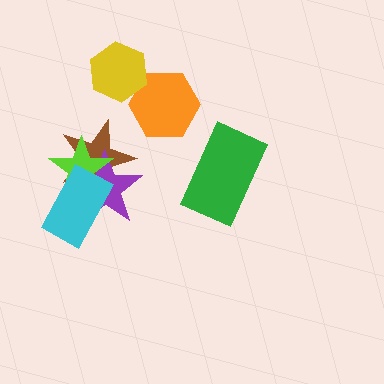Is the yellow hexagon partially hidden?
No, no other shape covers it.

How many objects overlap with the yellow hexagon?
1 object overlaps with the yellow hexagon.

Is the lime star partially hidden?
Yes, it is partially covered by another shape.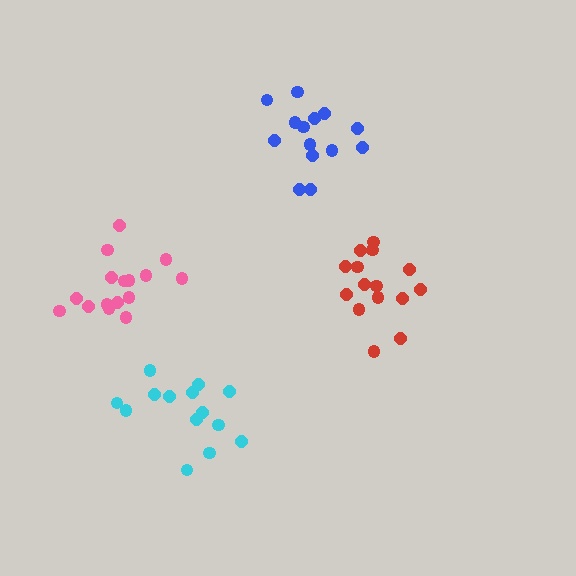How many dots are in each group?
Group 1: 14 dots, Group 2: 15 dots, Group 3: 16 dots, Group 4: 14 dots (59 total).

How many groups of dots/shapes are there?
There are 4 groups.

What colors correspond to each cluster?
The clusters are colored: blue, red, pink, cyan.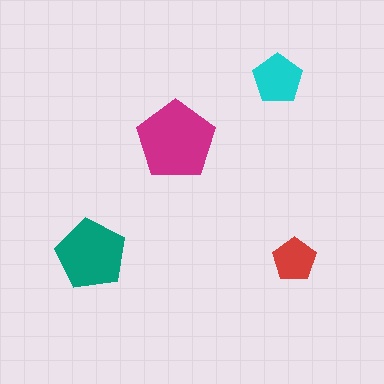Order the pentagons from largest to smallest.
the magenta one, the teal one, the cyan one, the red one.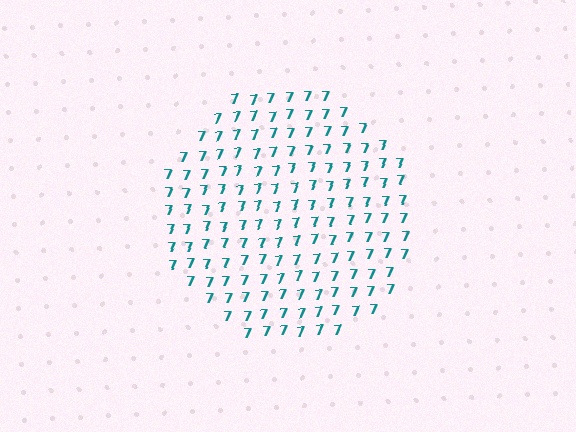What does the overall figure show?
The overall figure shows a circle.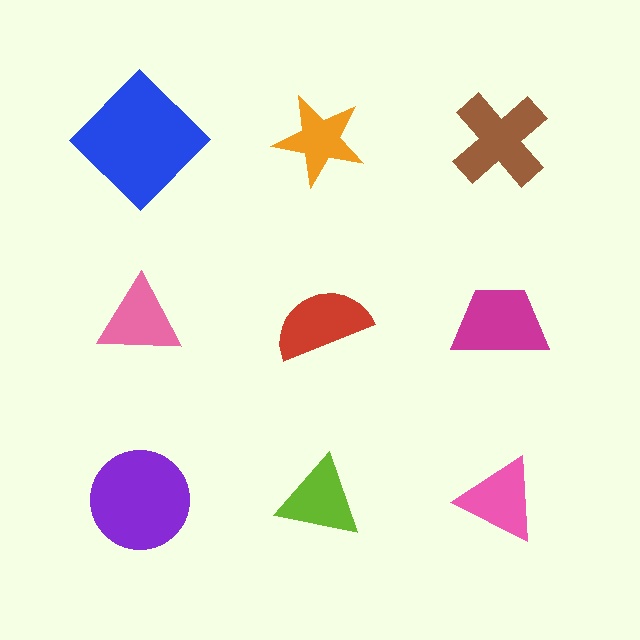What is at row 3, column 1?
A purple circle.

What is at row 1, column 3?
A brown cross.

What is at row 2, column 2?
A red semicircle.